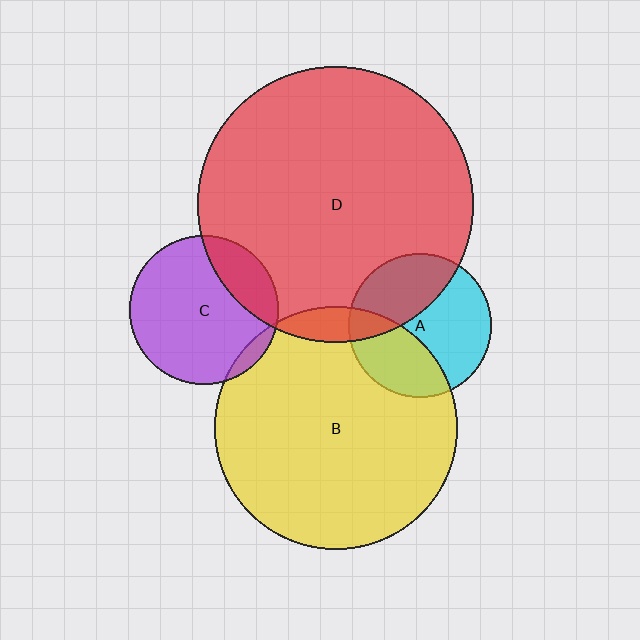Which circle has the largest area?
Circle D (red).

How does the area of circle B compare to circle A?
Approximately 2.9 times.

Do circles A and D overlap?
Yes.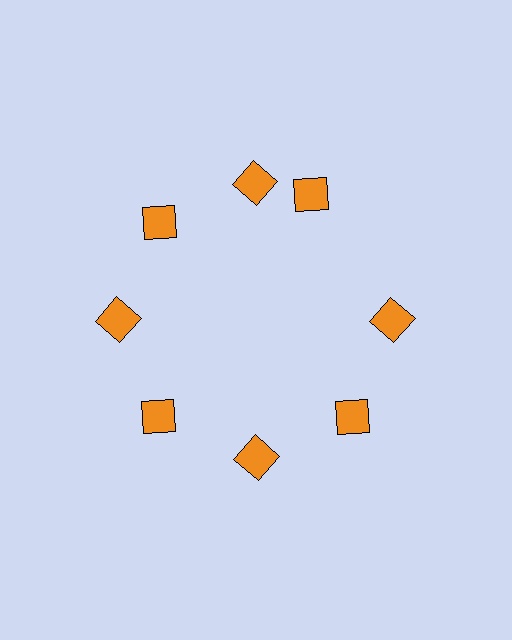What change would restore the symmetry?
The symmetry would be restored by rotating it back into even spacing with its neighbors so that all 8 diamonds sit at equal angles and equal distance from the center.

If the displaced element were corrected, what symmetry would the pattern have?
It would have 8-fold rotational symmetry — the pattern would map onto itself every 45 degrees.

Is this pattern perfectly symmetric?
No. The 8 orange diamonds are arranged in a ring, but one element near the 2 o'clock position is rotated out of alignment along the ring, breaking the 8-fold rotational symmetry.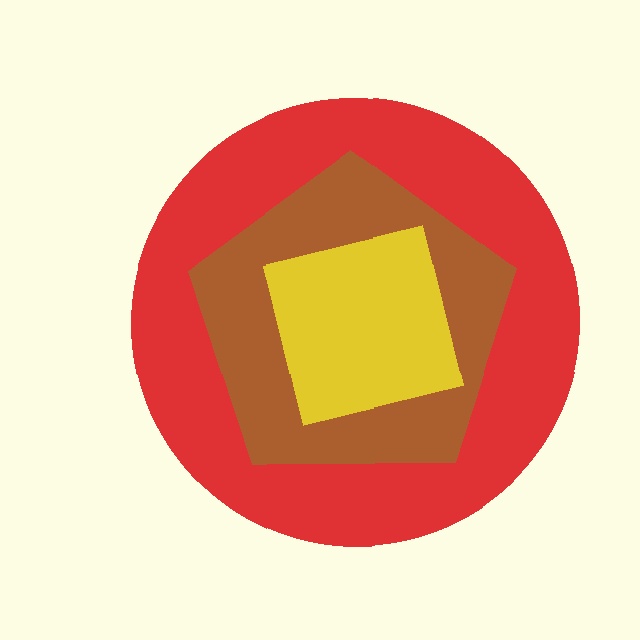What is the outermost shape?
The red circle.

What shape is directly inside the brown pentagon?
The yellow square.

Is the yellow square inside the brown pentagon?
Yes.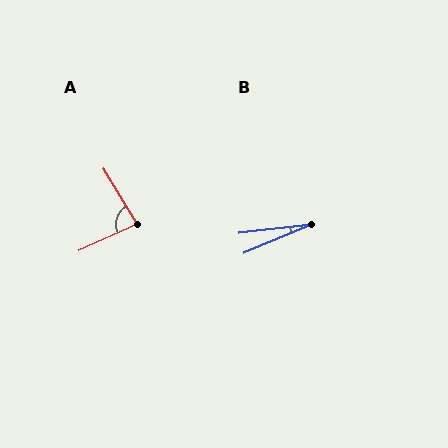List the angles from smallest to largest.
B (17°), A (83°).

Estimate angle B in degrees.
Approximately 17 degrees.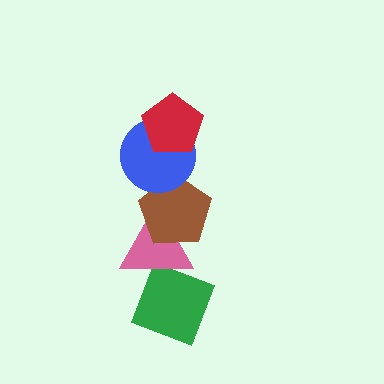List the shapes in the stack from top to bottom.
From top to bottom: the red pentagon, the blue circle, the brown pentagon, the pink triangle, the green diamond.